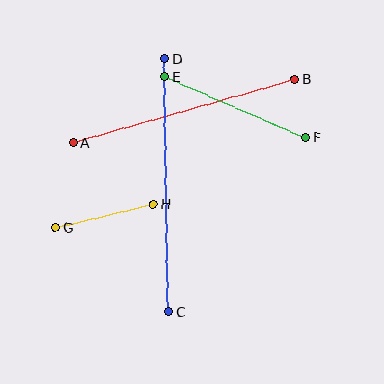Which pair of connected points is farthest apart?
Points C and D are farthest apart.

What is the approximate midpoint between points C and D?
The midpoint is at approximately (167, 185) pixels.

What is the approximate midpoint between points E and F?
The midpoint is at approximately (235, 107) pixels.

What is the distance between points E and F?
The distance is approximately 154 pixels.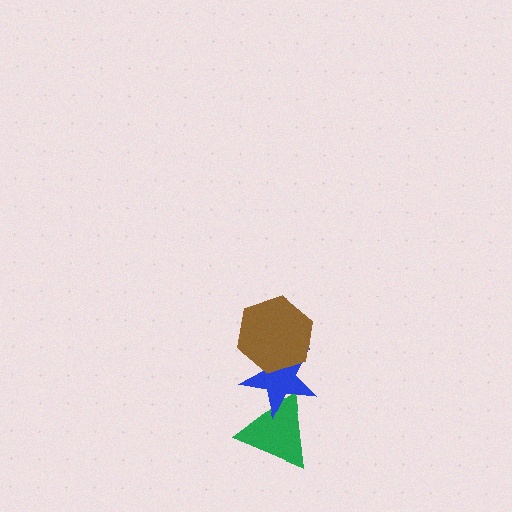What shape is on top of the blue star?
The brown hexagon is on top of the blue star.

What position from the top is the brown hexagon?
The brown hexagon is 1st from the top.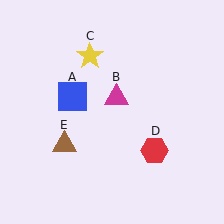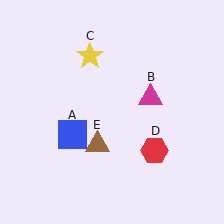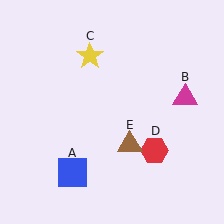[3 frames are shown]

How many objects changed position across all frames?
3 objects changed position: blue square (object A), magenta triangle (object B), brown triangle (object E).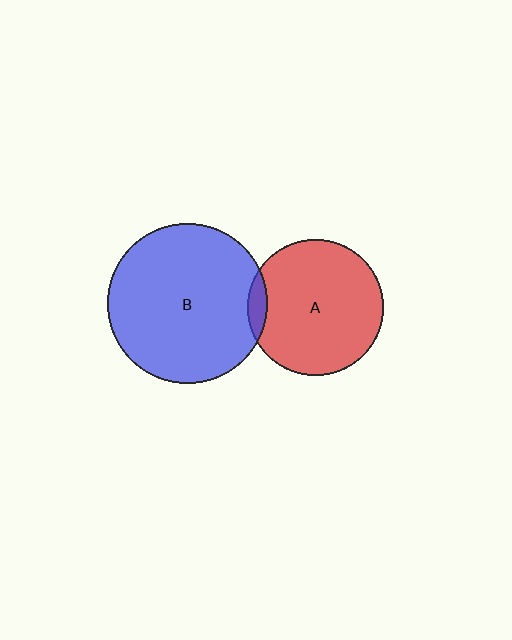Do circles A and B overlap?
Yes.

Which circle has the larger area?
Circle B (blue).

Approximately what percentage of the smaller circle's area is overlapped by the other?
Approximately 5%.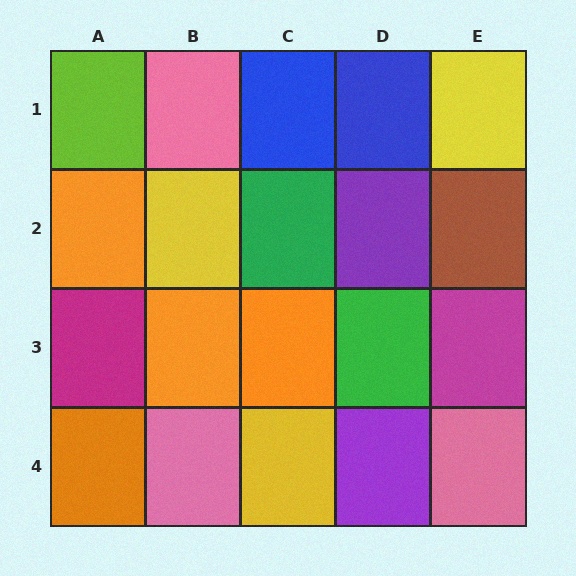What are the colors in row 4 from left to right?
Orange, pink, yellow, purple, pink.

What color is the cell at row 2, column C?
Green.